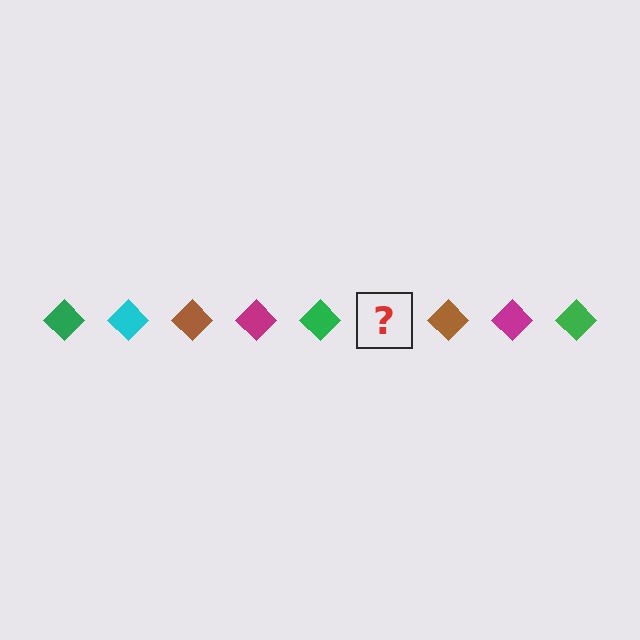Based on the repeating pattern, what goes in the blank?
The blank should be a cyan diamond.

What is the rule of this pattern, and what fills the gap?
The rule is that the pattern cycles through green, cyan, brown, magenta diamonds. The gap should be filled with a cyan diamond.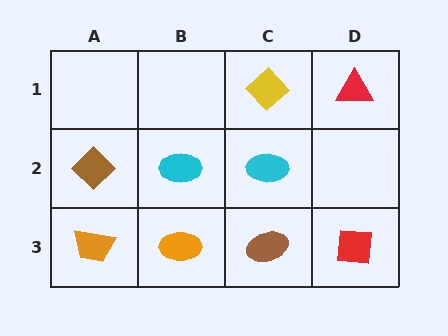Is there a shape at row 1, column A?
No, that cell is empty.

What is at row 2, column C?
A cyan ellipse.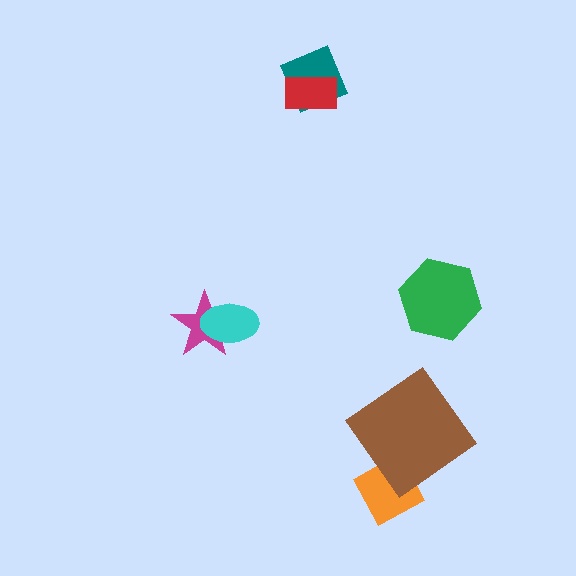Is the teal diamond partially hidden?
Yes, it is partially covered by another shape.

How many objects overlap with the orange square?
1 object overlaps with the orange square.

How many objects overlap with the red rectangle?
1 object overlaps with the red rectangle.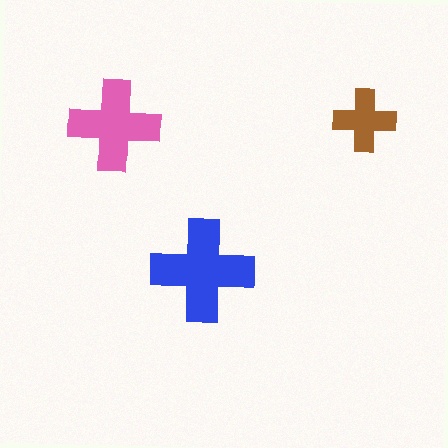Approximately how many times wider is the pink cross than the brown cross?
About 1.5 times wider.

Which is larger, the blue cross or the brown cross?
The blue one.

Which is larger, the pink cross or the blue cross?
The blue one.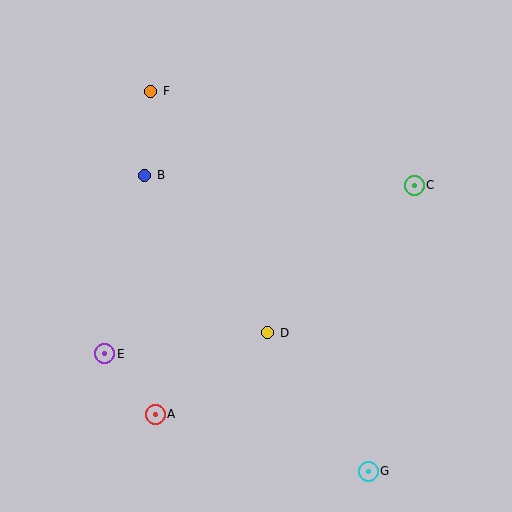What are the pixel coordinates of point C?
Point C is at (414, 185).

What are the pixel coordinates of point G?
Point G is at (368, 471).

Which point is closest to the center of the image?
Point D at (268, 333) is closest to the center.